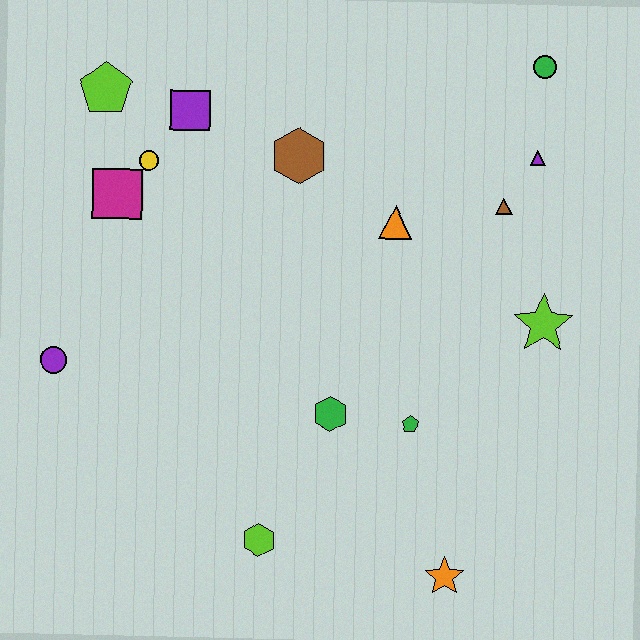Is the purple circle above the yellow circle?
No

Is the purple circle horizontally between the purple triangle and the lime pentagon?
No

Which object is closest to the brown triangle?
The purple triangle is closest to the brown triangle.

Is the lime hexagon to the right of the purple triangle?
No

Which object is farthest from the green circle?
The purple circle is farthest from the green circle.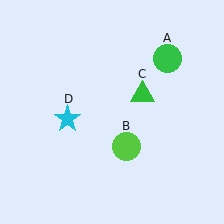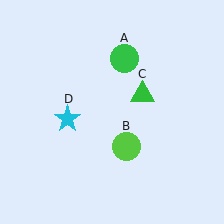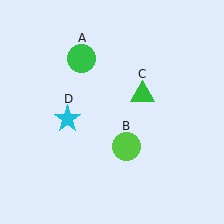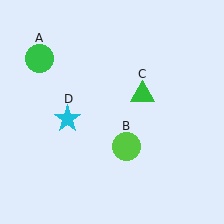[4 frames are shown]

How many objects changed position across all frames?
1 object changed position: green circle (object A).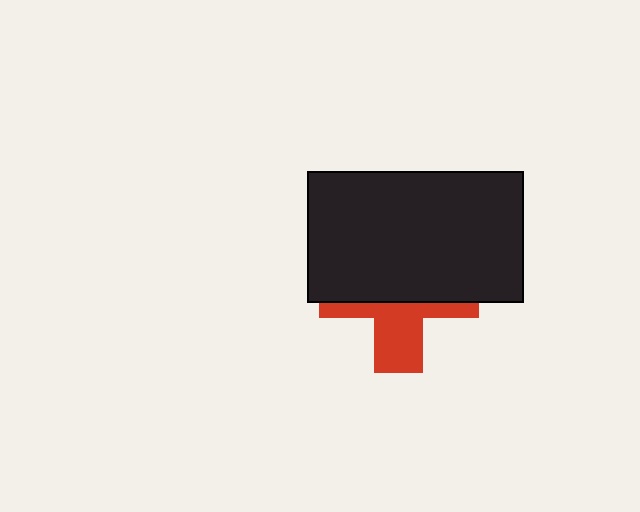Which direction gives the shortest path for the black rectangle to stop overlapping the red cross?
Moving up gives the shortest separation.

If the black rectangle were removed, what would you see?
You would see the complete red cross.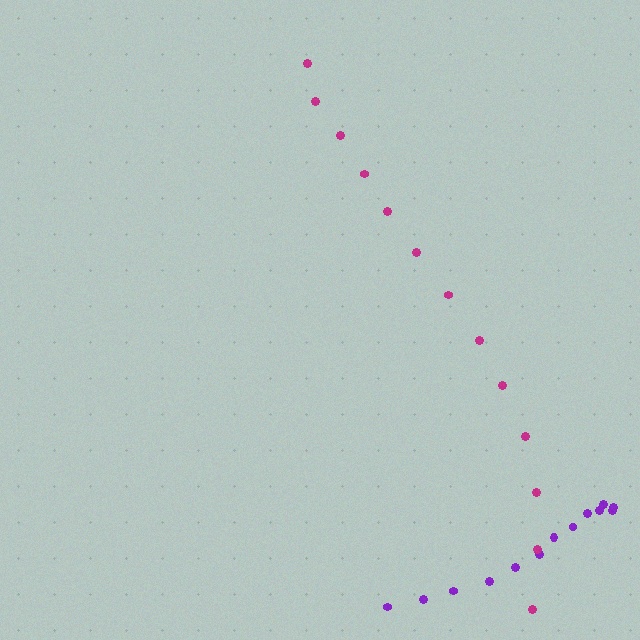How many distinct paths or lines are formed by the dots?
There are 2 distinct paths.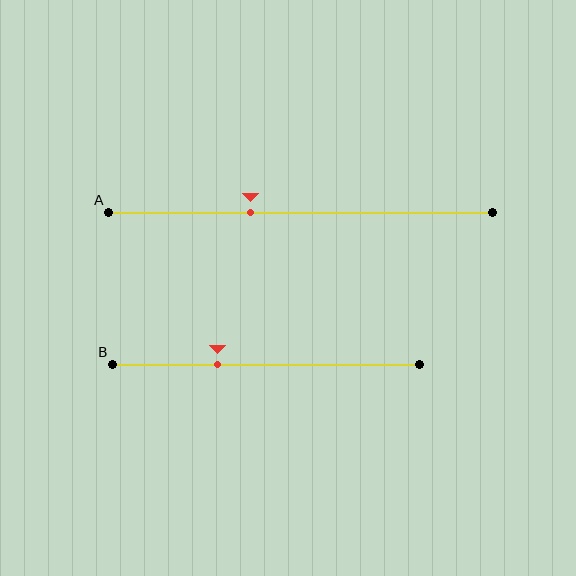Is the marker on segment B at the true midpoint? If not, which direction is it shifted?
No, the marker on segment B is shifted to the left by about 16% of the segment length.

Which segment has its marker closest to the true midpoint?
Segment A has its marker closest to the true midpoint.